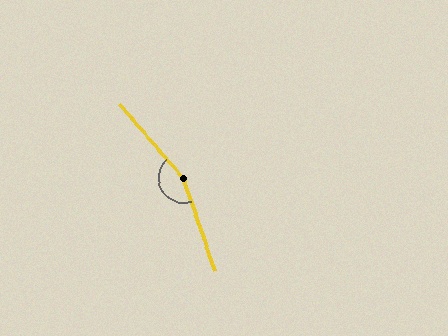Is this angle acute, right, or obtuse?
It is obtuse.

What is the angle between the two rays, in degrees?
Approximately 157 degrees.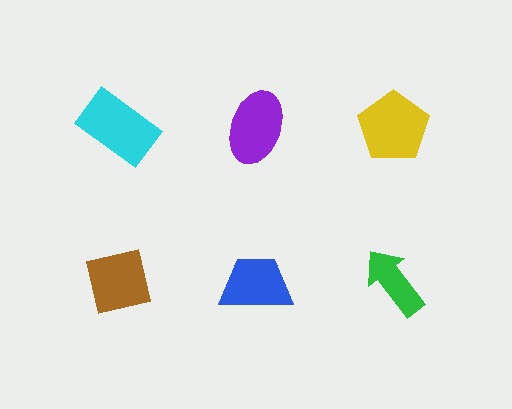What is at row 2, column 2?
A blue trapezoid.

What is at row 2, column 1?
A brown square.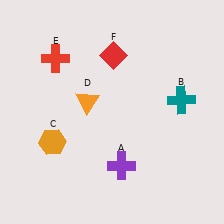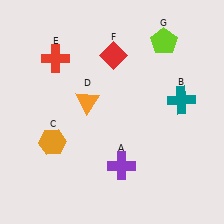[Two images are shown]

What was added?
A lime pentagon (G) was added in Image 2.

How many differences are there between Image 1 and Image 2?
There is 1 difference between the two images.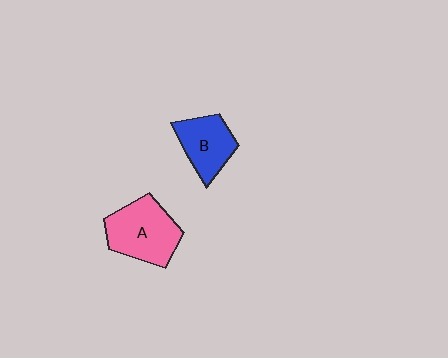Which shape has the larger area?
Shape A (pink).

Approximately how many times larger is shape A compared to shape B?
Approximately 1.4 times.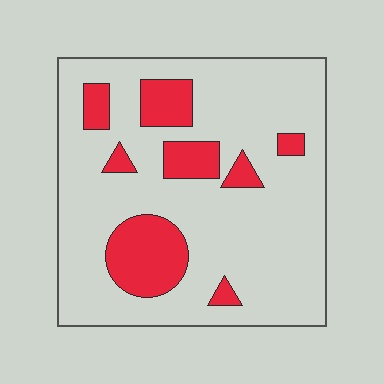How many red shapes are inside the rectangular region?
8.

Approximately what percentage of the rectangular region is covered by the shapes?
Approximately 20%.